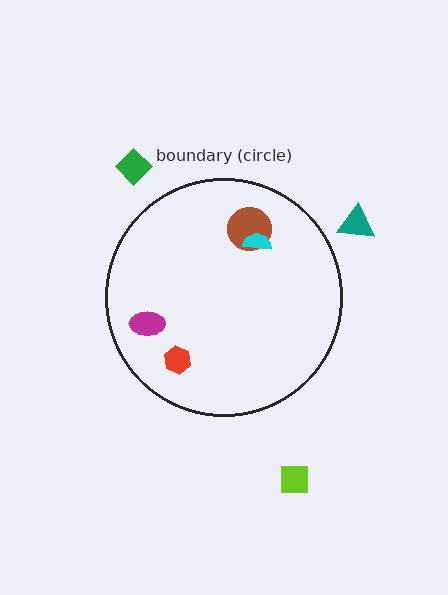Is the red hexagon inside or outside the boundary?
Inside.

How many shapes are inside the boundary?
4 inside, 3 outside.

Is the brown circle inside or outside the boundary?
Inside.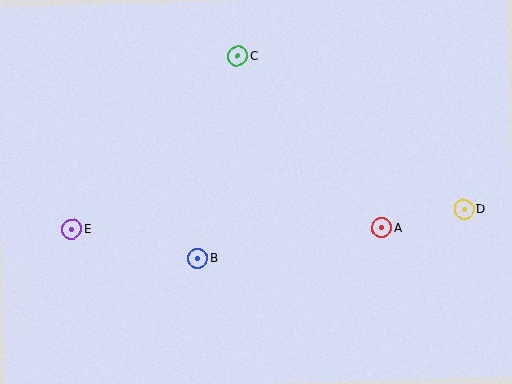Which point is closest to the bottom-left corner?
Point E is closest to the bottom-left corner.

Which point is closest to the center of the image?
Point B at (198, 258) is closest to the center.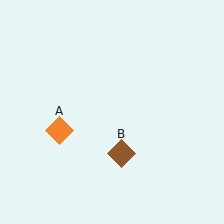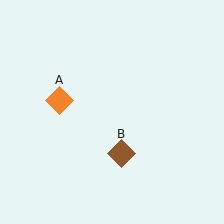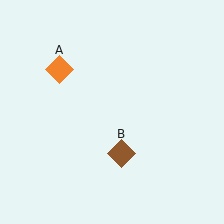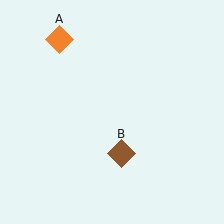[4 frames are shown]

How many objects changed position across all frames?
1 object changed position: orange diamond (object A).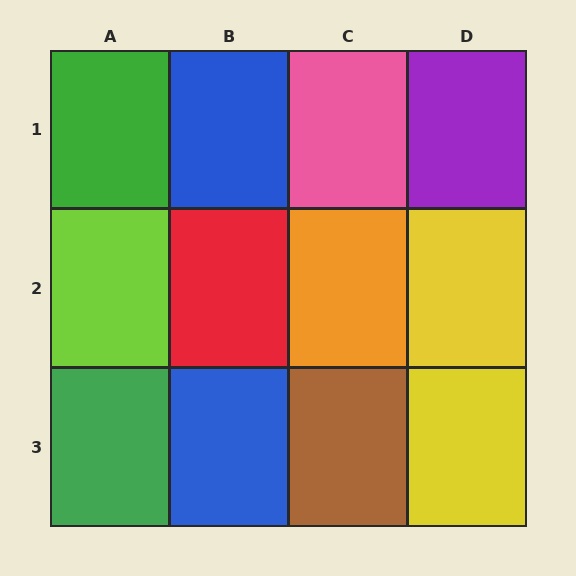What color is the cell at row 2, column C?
Orange.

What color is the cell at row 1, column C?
Pink.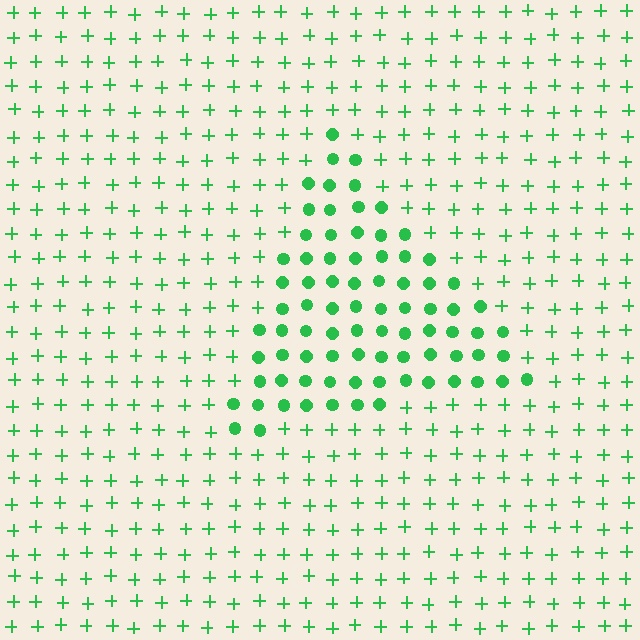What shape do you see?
I see a triangle.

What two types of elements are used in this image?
The image uses circles inside the triangle region and plus signs outside it.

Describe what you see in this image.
The image is filled with small green elements arranged in a uniform grid. A triangle-shaped region contains circles, while the surrounding area contains plus signs. The boundary is defined purely by the change in element shape.